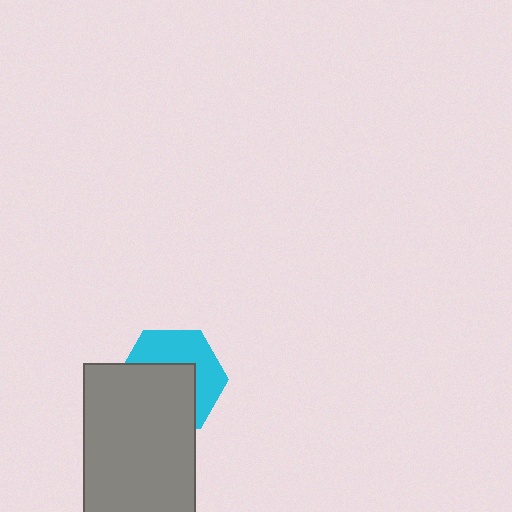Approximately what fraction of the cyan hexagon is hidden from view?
Roughly 53% of the cyan hexagon is hidden behind the gray rectangle.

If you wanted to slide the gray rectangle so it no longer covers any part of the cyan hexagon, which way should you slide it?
Slide it toward the lower-left — that is the most direct way to separate the two shapes.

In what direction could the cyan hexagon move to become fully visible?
The cyan hexagon could move toward the upper-right. That would shift it out from behind the gray rectangle entirely.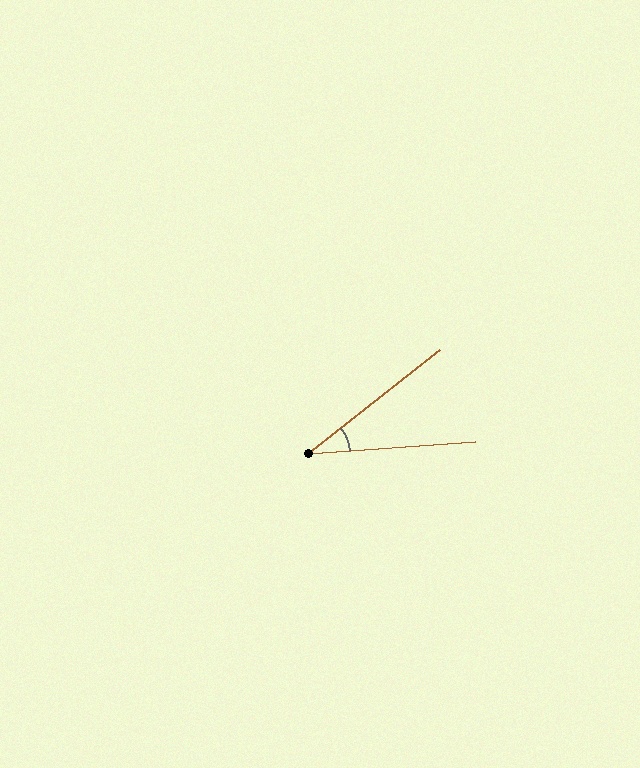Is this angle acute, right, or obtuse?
It is acute.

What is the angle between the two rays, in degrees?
Approximately 34 degrees.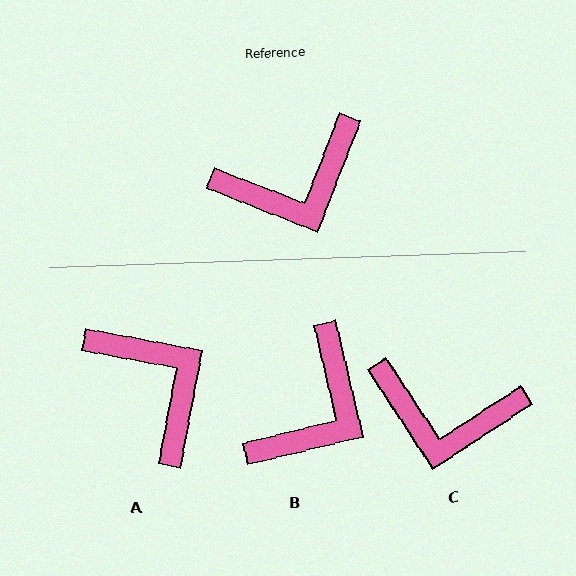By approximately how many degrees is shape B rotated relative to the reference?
Approximately 35 degrees counter-clockwise.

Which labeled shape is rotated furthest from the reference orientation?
A, about 101 degrees away.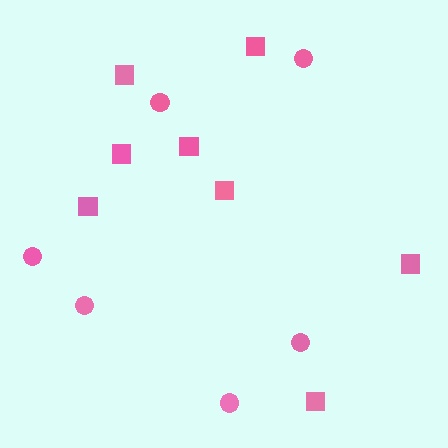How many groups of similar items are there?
There are 2 groups: one group of squares (8) and one group of circles (6).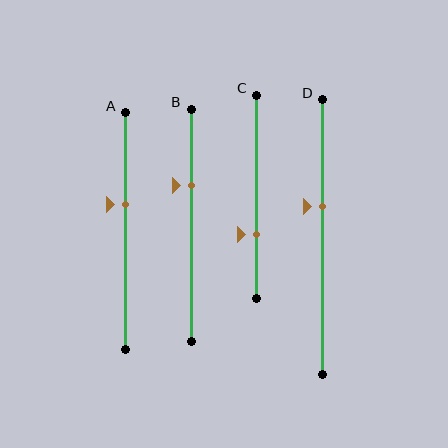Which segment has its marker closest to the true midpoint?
Segment D has its marker closest to the true midpoint.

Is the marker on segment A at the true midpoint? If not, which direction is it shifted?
No, the marker on segment A is shifted upward by about 11% of the segment length.